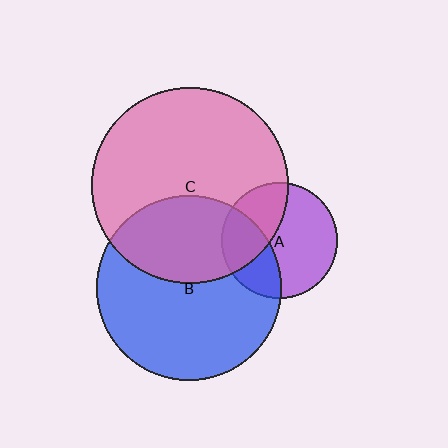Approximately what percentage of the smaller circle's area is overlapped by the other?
Approximately 35%.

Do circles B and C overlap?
Yes.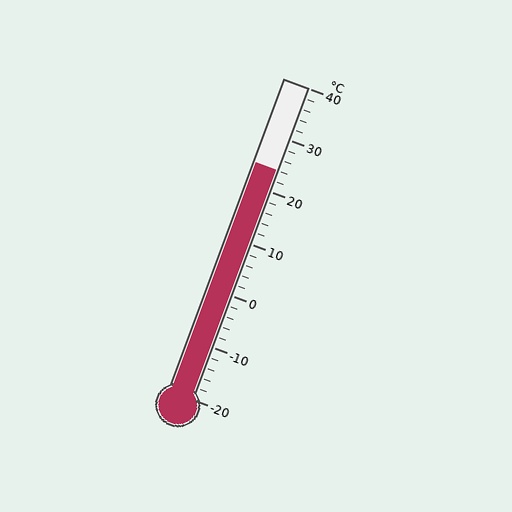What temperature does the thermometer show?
The thermometer shows approximately 24°C.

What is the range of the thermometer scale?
The thermometer scale ranges from -20°C to 40°C.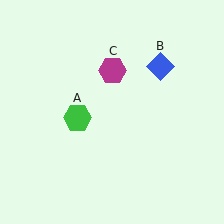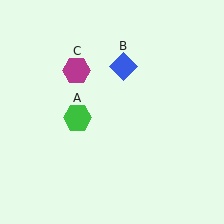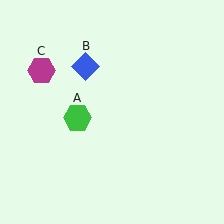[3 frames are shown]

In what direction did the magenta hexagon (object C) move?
The magenta hexagon (object C) moved left.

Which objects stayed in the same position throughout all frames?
Green hexagon (object A) remained stationary.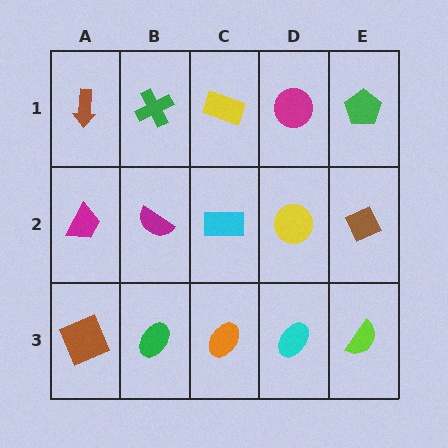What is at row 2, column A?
A magenta trapezoid.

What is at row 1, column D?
A magenta circle.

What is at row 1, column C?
A yellow rectangle.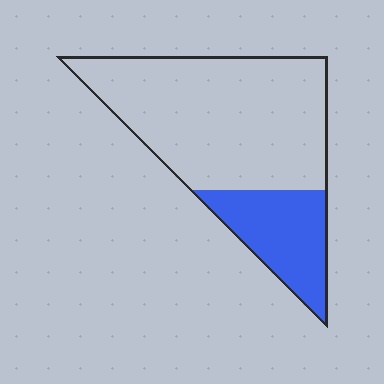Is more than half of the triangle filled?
No.